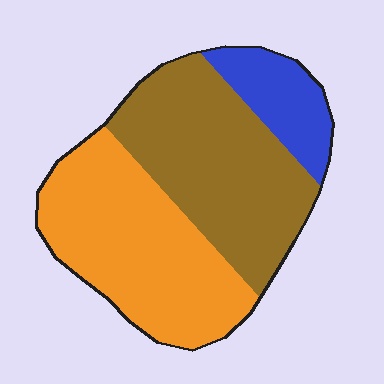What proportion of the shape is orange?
Orange takes up about two fifths (2/5) of the shape.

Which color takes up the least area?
Blue, at roughly 15%.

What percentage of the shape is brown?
Brown covers roughly 45% of the shape.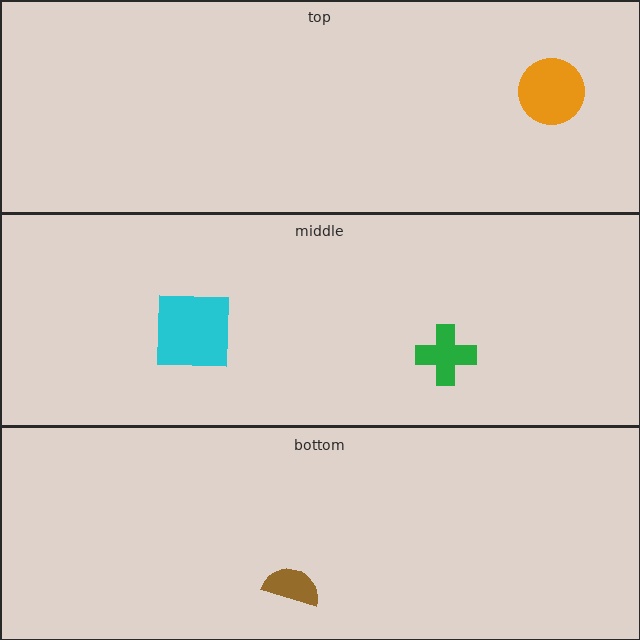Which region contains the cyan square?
The middle region.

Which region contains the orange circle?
The top region.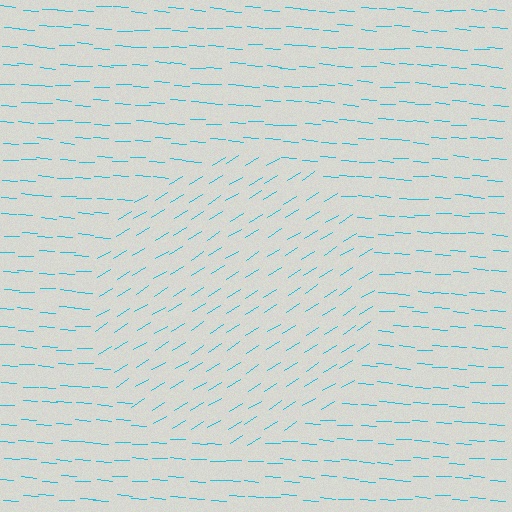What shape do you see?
I see a circle.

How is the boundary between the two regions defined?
The boundary is defined purely by a change in line orientation (approximately 36 degrees difference). All lines are the same color and thickness.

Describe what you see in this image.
The image is filled with small cyan line segments. A circle region in the image has lines oriented differently from the surrounding lines, creating a visible texture boundary.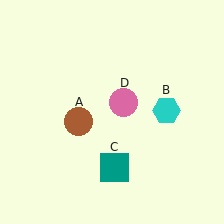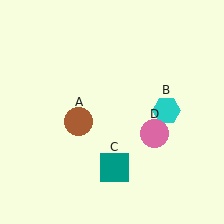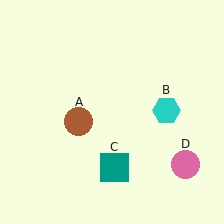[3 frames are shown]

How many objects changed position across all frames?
1 object changed position: pink circle (object D).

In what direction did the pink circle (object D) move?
The pink circle (object D) moved down and to the right.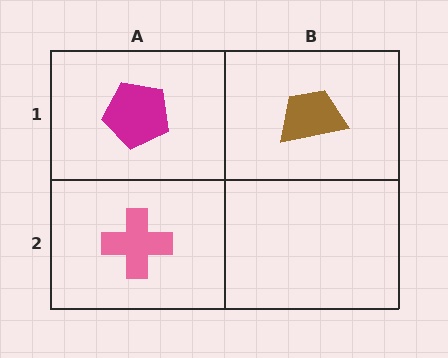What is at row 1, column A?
A magenta pentagon.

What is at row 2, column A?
A pink cross.